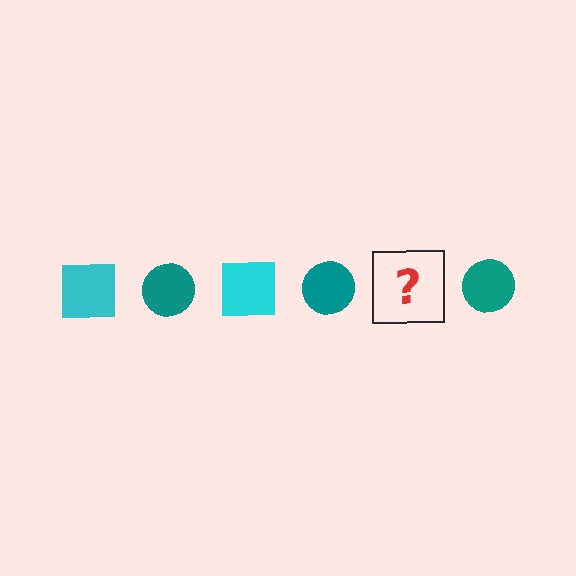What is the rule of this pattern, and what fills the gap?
The rule is that the pattern alternates between cyan square and teal circle. The gap should be filled with a cyan square.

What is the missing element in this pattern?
The missing element is a cyan square.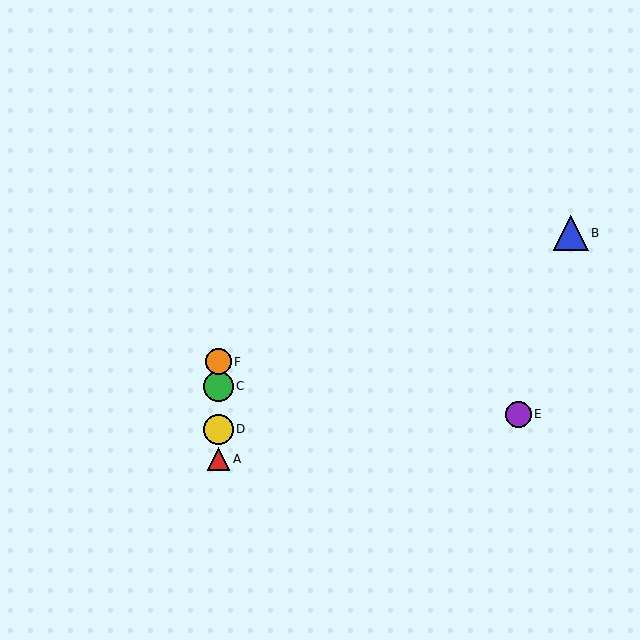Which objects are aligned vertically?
Objects A, C, D, F are aligned vertically.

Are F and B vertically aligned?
No, F is at x≈218 and B is at x≈571.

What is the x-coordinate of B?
Object B is at x≈571.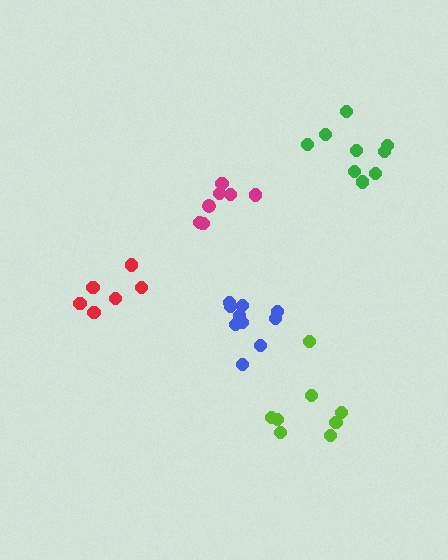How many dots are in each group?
Group 1: 6 dots, Group 2: 10 dots, Group 3: 9 dots, Group 4: 9 dots, Group 5: 7 dots (41 total).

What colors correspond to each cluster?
The clusters are colored: red, blue, lime, green, magenta.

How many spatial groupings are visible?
There are 5 spatial groupings.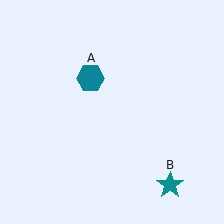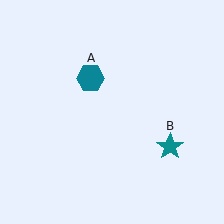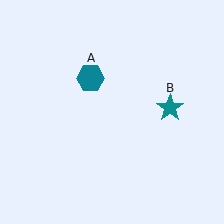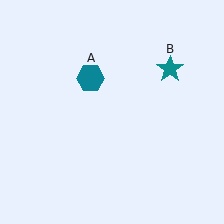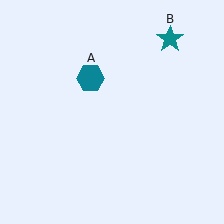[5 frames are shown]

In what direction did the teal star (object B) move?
The teal star (object B) moved up.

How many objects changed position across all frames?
1 object changed position: teal star (object B).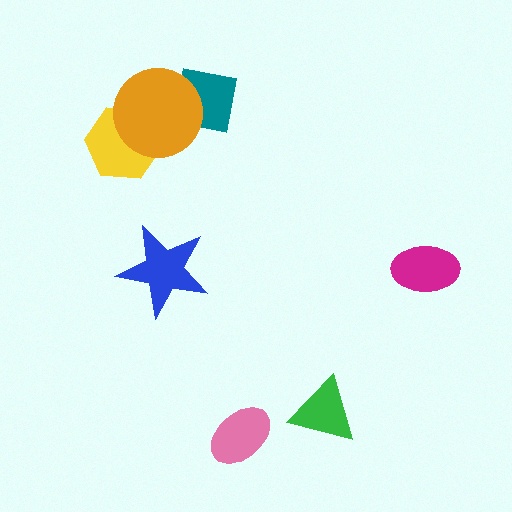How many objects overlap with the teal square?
1 object overlaps with the teal square.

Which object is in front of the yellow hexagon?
The orange circle is in front of the yellow hexagon.